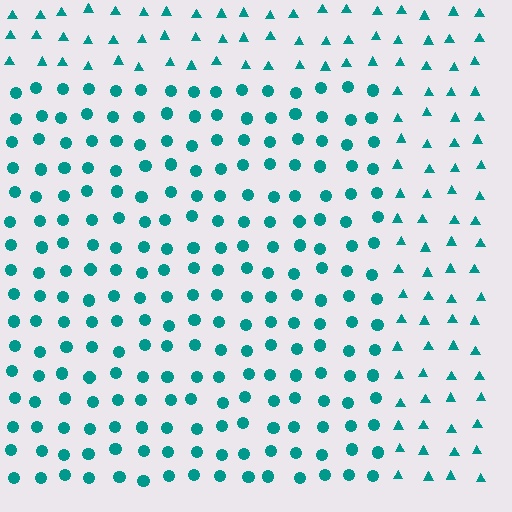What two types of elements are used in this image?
The image uses circles inside the rectangle region and triangles outside it.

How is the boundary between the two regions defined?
The boundary is defined by a change in element shape: circles inside vs. triangles outside. All elements share the same color and spacing.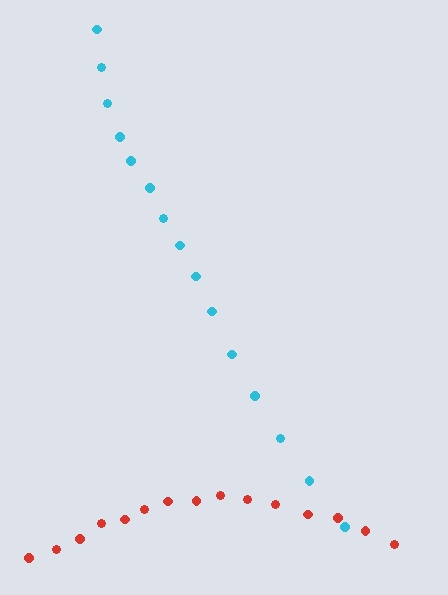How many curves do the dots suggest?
There are 2 distinct paths.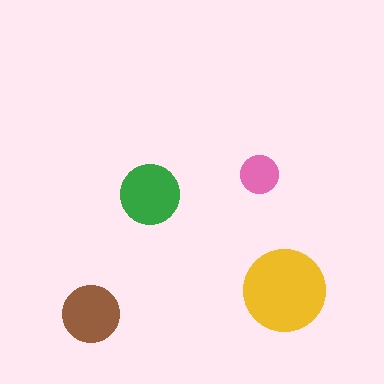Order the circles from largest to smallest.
the yellow one, the green one, the brown one, the pink one.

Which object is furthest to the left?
The brown circle is leftmost.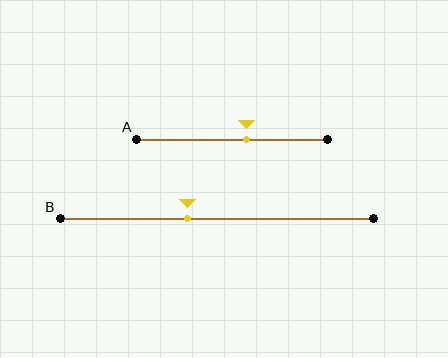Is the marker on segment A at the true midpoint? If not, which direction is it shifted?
No, the marker on segment A is shifted to the right by about 8% of the segment length.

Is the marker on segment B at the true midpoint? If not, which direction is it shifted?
No, the marker on segment B is shifted to the left by about 9% of the segment length.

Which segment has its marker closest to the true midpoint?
Segment A has its marker closest to the true midpoint.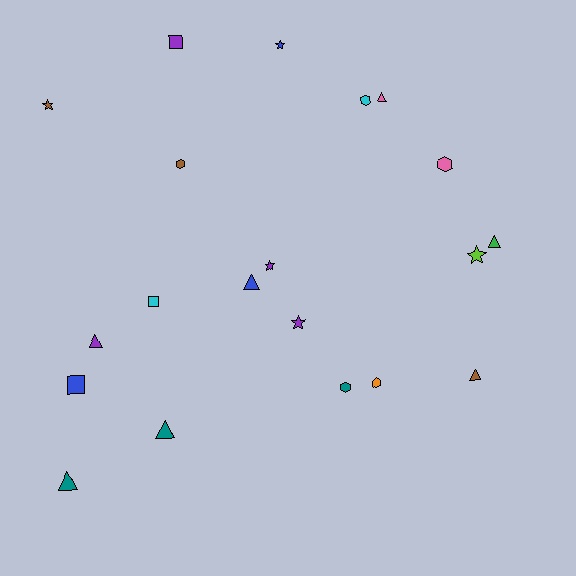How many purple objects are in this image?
There are 4 purple objects.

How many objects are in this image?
There are 20 objects.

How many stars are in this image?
There are 5 stars.